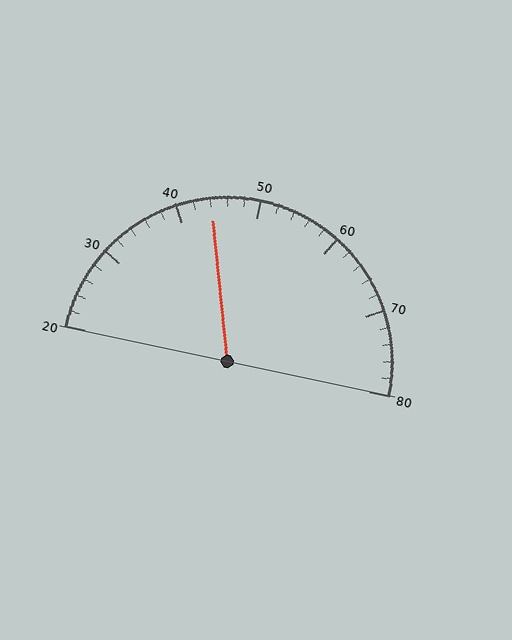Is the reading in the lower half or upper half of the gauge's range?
The reading is in the lower half of the range (20 to 80).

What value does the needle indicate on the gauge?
The needle indicates approximately 44.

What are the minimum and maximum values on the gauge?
The gauge ranges from 20 to 80.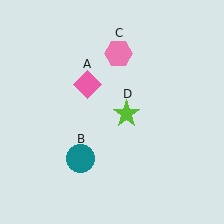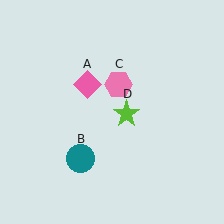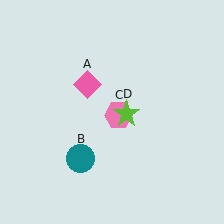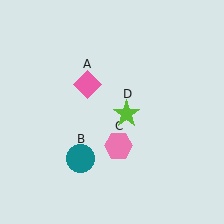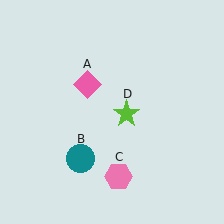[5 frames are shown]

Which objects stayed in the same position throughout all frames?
Pink diamond (object A) and teal circle (object B) and lime star (object D) remained stationary.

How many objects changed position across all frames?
1 object changed position: pink hexagon (object C).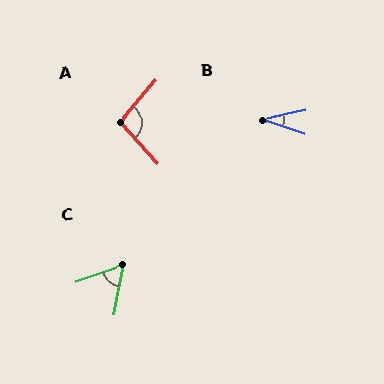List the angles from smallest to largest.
B (30°), C (60°), A (98°).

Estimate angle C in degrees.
Approximately 60 degrees.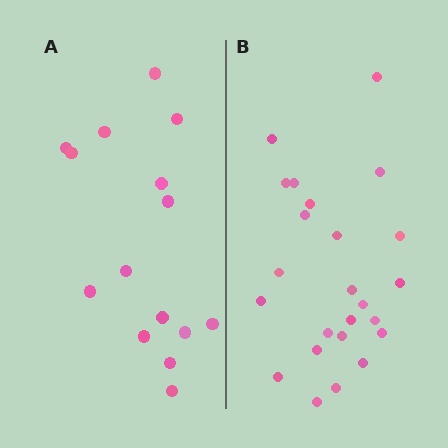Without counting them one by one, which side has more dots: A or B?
Region B (the right region) has more dots.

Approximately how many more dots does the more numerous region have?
Region B has roughly 8 or so more dots than region A.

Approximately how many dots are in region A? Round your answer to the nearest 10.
About 20 dots. (The exact count is 15, which rounds to 20.)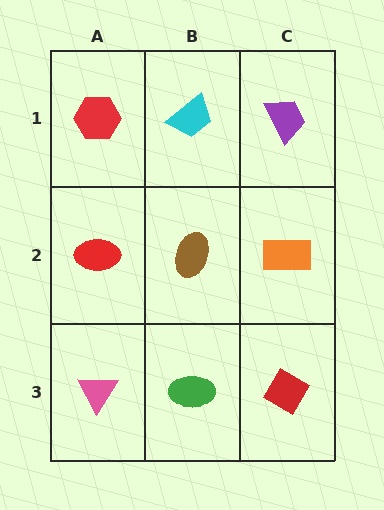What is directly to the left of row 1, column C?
A cyan trapezoid.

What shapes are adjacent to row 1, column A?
A red ellipse (row 2, column A), a cyan trapezoid (row 1, column B).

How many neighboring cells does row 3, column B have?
3.